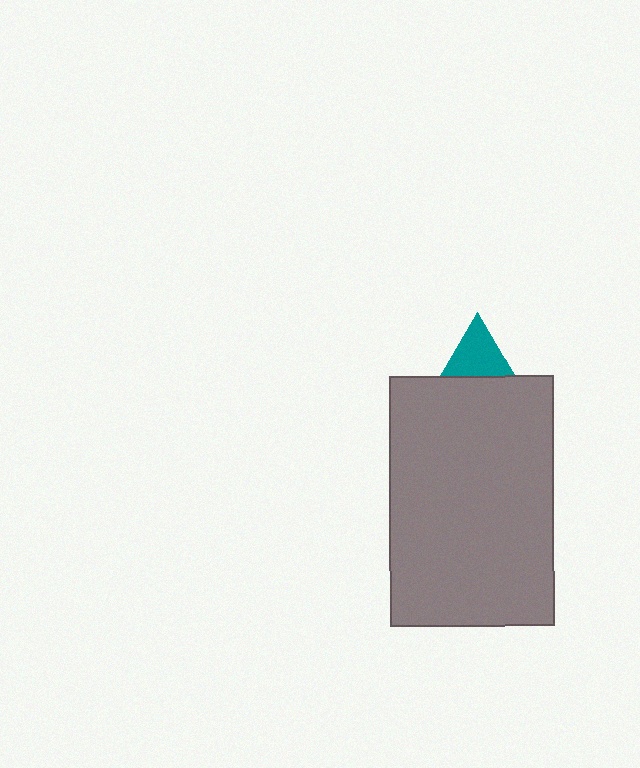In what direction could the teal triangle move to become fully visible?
The teal triangle could move up. That would shift it out from behind the gray rectangle entirely.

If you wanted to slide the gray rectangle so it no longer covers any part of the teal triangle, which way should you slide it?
Slide it down — that is the most direct way to separate the two shapes.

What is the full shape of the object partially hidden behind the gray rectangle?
The partially hidden object is a teal triangle.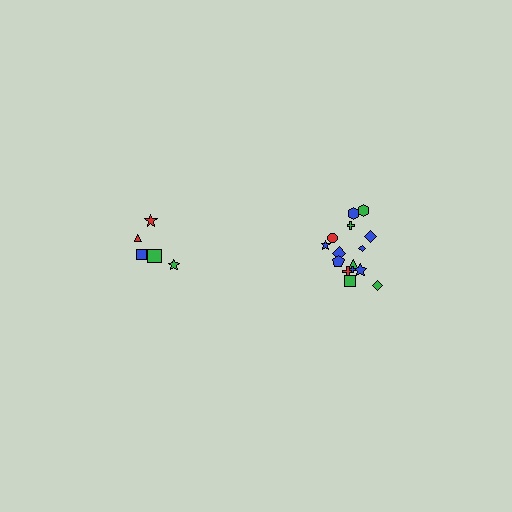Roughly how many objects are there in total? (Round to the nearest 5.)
Roughly 20 objects in total.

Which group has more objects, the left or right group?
The right group.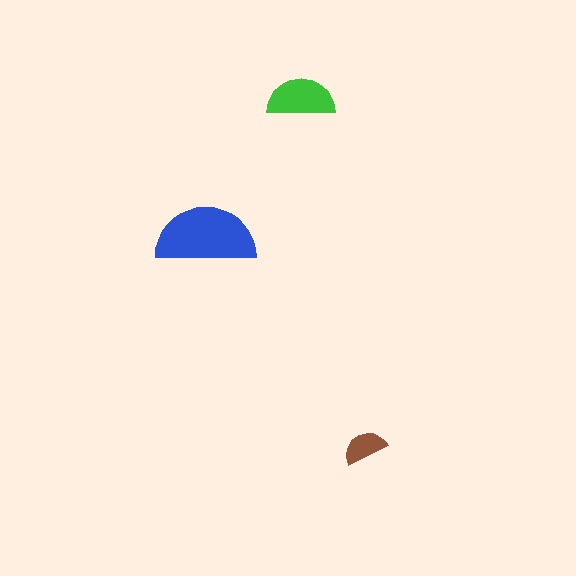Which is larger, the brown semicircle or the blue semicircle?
The blue one.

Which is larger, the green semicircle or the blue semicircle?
The blue one.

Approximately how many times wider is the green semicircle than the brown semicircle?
About 1.5 times wider.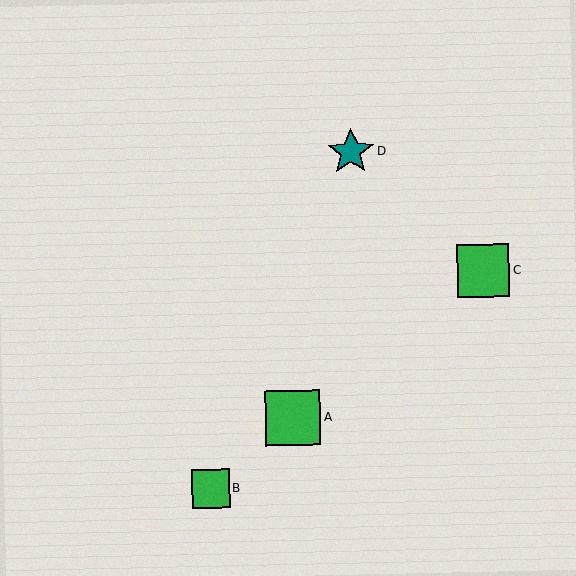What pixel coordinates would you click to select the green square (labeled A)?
Click at (293, 418) to select the green square A.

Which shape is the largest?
The green square (labeled A) is the largest.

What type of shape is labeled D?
Shape D is a teal star.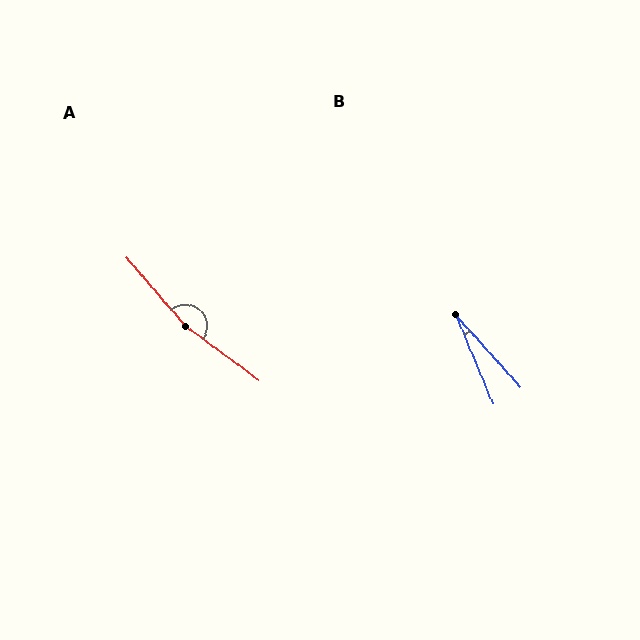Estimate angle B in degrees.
Approximately 20 degrees.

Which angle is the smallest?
B, at approximately 20 degrees.